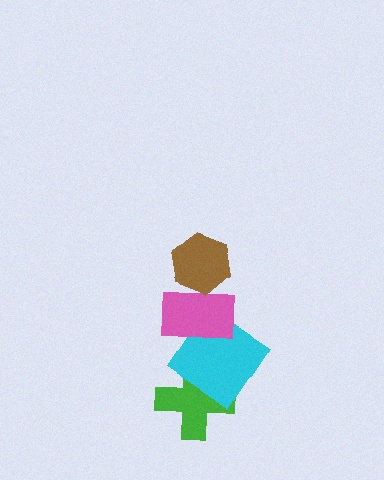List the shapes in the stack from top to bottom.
From top to bottom: the brown hexagon, the pink rectangle, the cyan diamond, the green cross.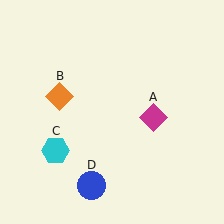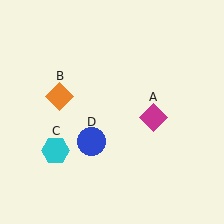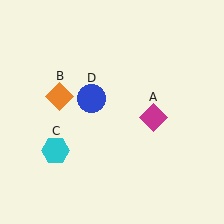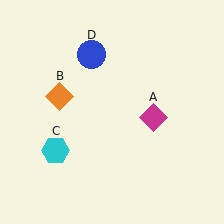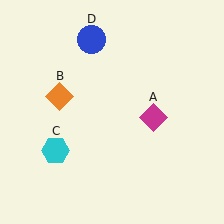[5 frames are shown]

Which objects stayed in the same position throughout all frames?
Magenta diamond (object A) and orange diamond (object B) and cyan hexagon (object C) remained stationary.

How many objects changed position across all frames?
1 object changed position: blue circle (object D).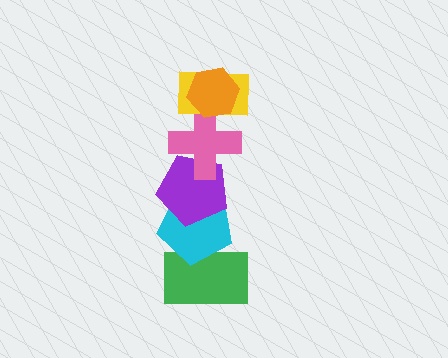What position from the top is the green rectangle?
The green rectangle is 6th from the top.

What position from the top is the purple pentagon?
The purple pentagon is 4th from the top.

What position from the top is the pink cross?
The pink cross is 3rd from the top.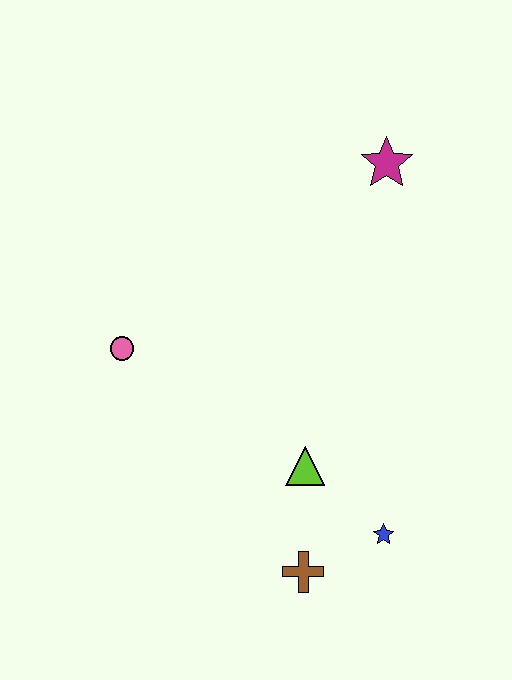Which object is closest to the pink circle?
The lime triangle is closest to the pink circle.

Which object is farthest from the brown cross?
The magenta star is farthest from the brown cross.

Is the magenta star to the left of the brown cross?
No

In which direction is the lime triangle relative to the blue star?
The lime triangle is to the left of the blue star.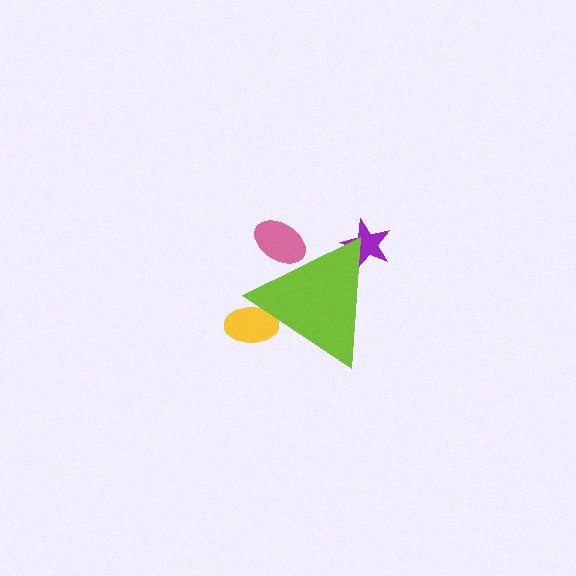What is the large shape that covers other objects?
A lime triangle.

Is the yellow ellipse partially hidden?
Yes, the yellow ellipse is partially hidden behind the lime triangle.